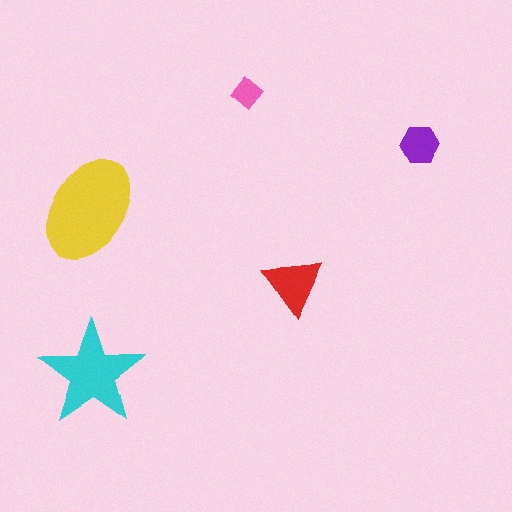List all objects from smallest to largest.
The pink diamond, the purple hexagon, the red triangle, the cyan star, the yellow ellipse.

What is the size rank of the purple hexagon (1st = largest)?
4th.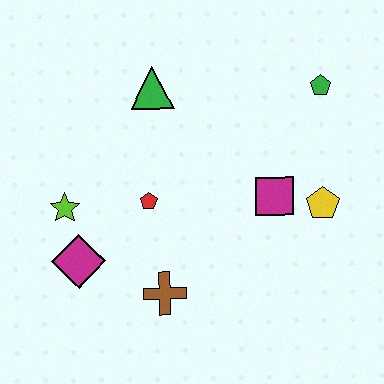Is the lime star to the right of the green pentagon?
No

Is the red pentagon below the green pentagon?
Yes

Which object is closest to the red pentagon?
The lime star is closest to the red pentagon.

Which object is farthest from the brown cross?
The green pentagon is farthest from the brown cross.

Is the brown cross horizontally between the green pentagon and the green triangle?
Yes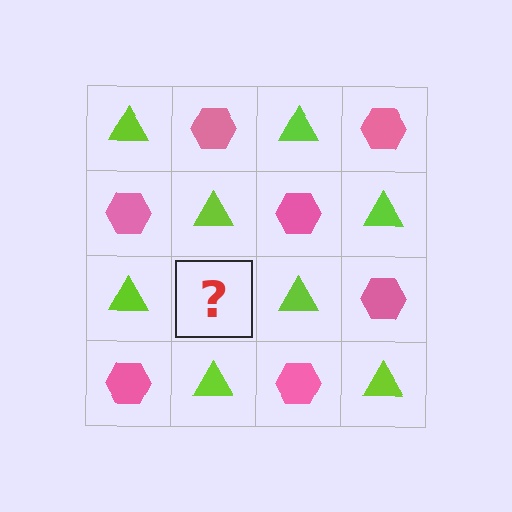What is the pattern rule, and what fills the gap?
The rule is that it alternates lime triangle and pink hexagon in a checkerboard pattern. The gap should be filled with a pink hexagon.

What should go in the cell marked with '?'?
The missing cell should contain a pink hexagon.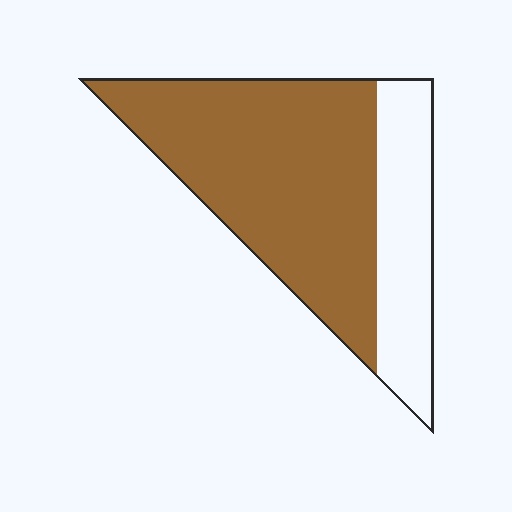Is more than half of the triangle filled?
Yes.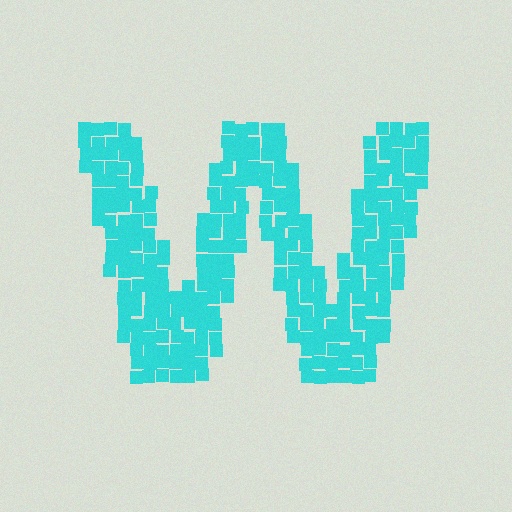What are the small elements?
The small elements are squares.